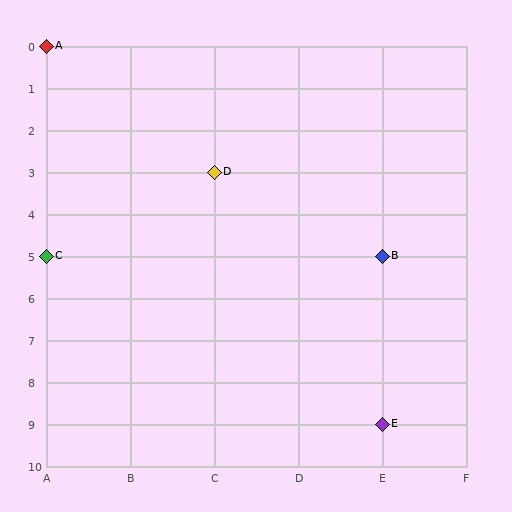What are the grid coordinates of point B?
Point B is at grid coordinates (E, 5).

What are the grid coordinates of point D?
Point D is at grid coordinates (C, 3).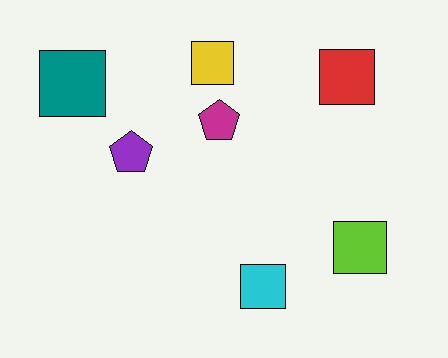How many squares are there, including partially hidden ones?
There are 5 squares.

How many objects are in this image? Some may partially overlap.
There are 7 objects.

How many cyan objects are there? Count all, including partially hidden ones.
There is 1 cyan object.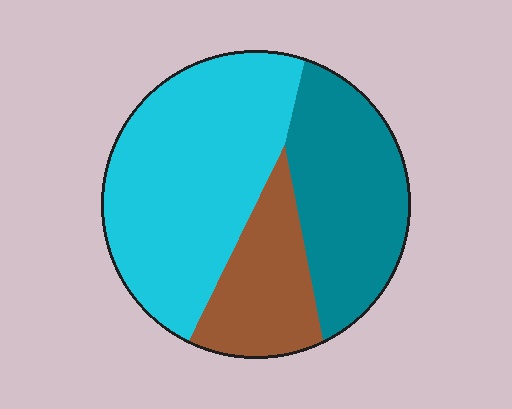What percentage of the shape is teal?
Teal takes up about one third (1/3) of the shape.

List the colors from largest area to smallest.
From largest to smallest: cyan, teal, brown.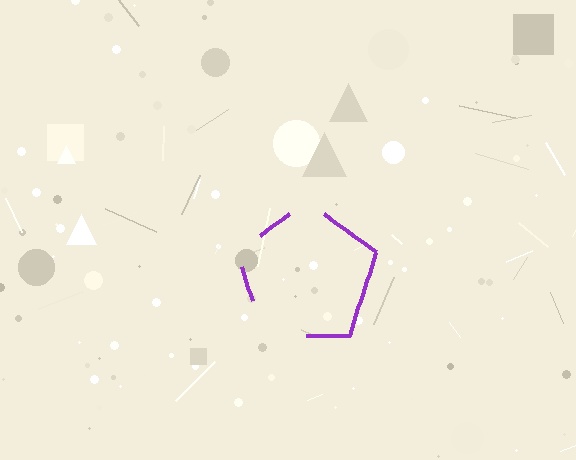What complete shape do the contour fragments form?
The contour fragments form a pentagon.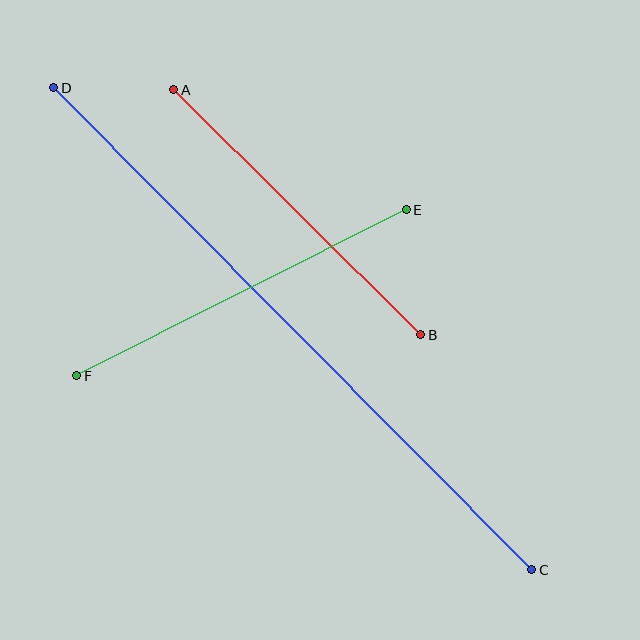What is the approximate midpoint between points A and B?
The midpoint is at approximately (297, 212) pixels.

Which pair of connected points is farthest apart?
Points C and D are farthest apart.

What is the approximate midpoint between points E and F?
The midpoint is at approximately (241, 293) pixels.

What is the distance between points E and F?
The distance is approximately 369 pixels.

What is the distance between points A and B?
The distance is approximately 348 pixels.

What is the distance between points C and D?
The distance is approximately 679 pixels.